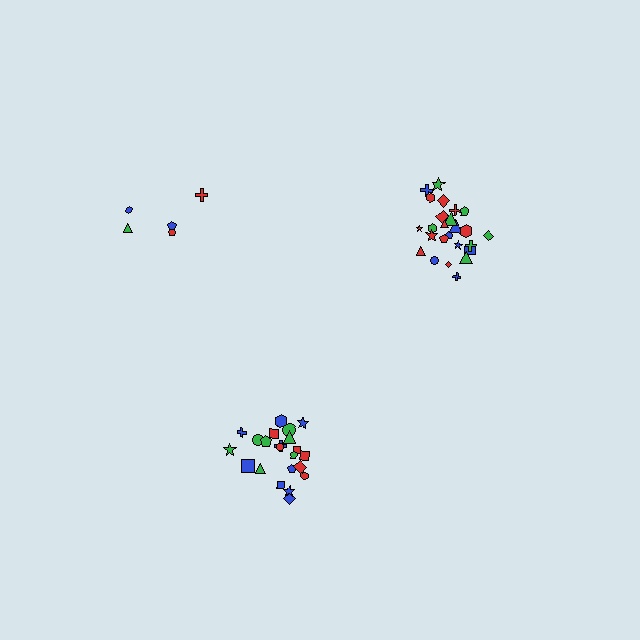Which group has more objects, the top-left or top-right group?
The top-right group.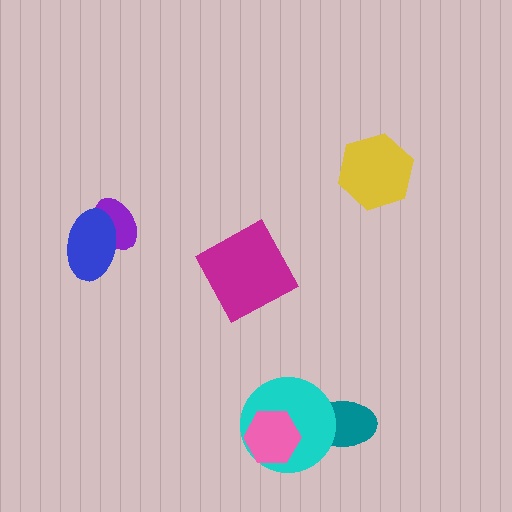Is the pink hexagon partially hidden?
No, no other shape covers it.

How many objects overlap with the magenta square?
0 objects overlap with the magenta square.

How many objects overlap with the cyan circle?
2 objects overlap with the cyan circle.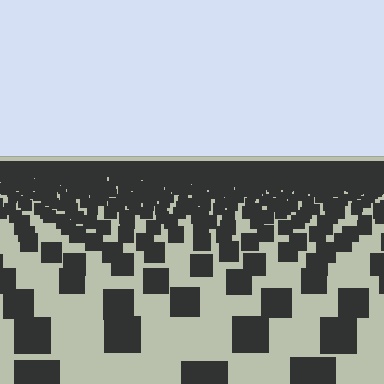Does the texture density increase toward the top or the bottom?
Density increases toward the top.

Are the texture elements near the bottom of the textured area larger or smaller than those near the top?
Larger. Near the bottom, elements are closer to the viewer and appear at a bigger on-screen size.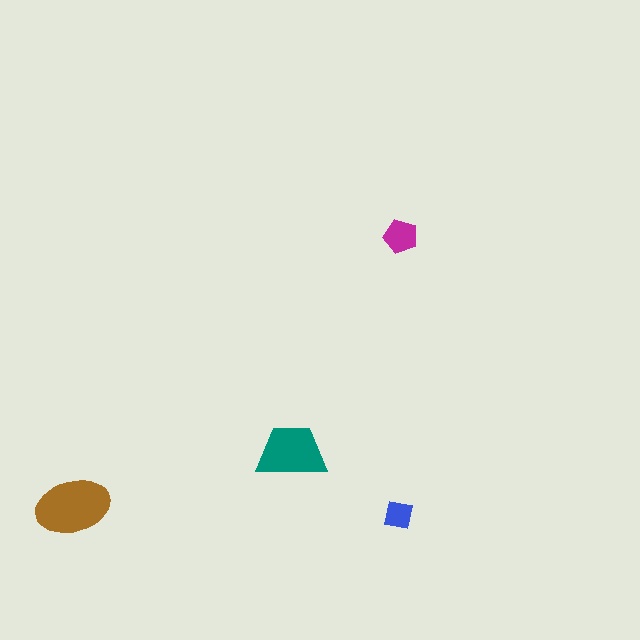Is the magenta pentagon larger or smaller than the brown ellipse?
Smaller.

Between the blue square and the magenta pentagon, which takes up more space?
The magenta pentagon.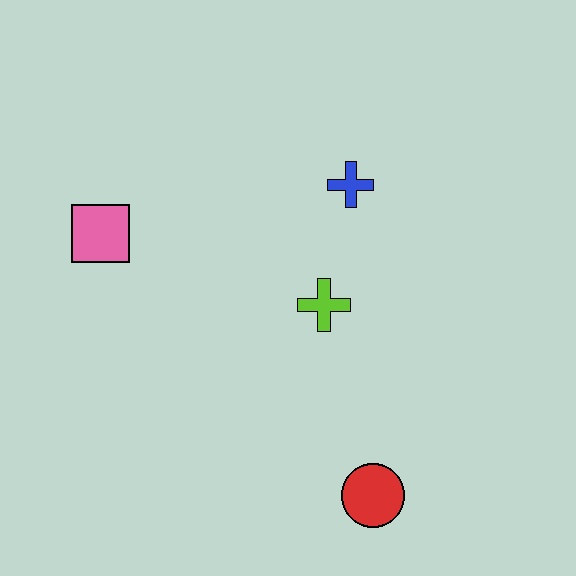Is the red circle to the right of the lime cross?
Yes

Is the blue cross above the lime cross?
Yes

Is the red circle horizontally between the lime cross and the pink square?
No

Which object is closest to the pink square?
The lime cross is closest to the pink square.